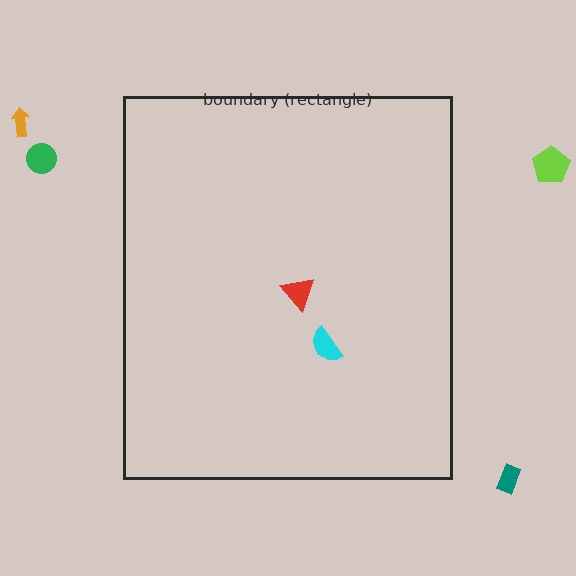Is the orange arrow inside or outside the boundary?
Outside.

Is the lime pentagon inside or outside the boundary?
Outside.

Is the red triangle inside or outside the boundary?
Inside.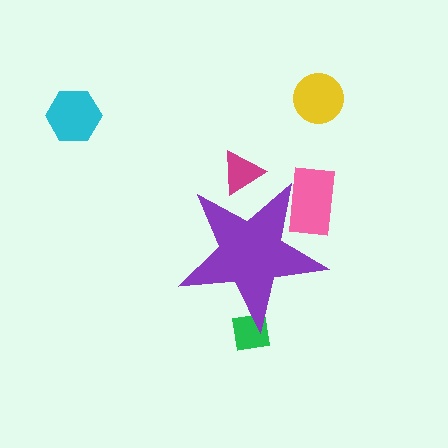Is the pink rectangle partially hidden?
Yes, the pink rectangle is partially hidden behind the purple star.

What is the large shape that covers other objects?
A purple star.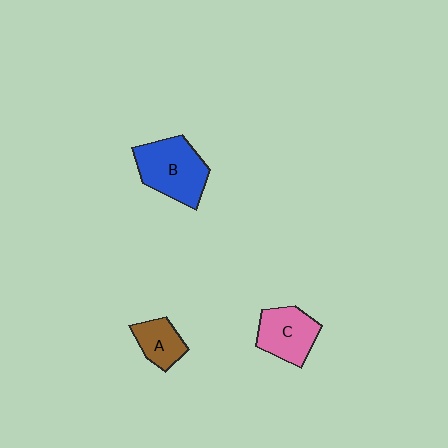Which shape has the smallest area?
Shape A (brown).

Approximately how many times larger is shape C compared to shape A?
Approximately 1.5 times.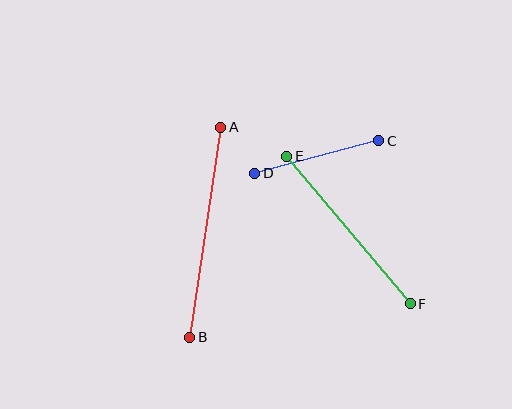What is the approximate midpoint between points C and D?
The midpoint is at approximately (317, 157) pixels.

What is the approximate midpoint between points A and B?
The midpoint is at approximately (205, 232) pixels.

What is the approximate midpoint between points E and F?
The midpoint is at approximately (349, 230) pixels.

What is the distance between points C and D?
The distance is approximately 128 pixels.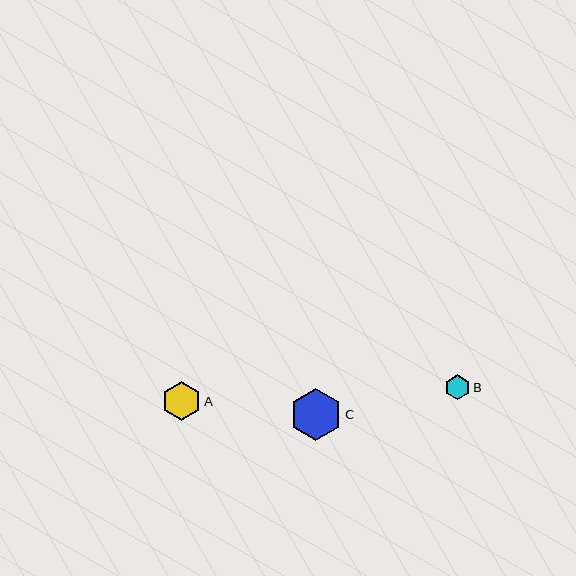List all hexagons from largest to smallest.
From largest to smallest: C, A, B.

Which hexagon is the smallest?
Hexagon B is the smallest with a size of approximately 25 pixels.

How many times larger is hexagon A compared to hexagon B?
Hexagon A is approximately 1.6 times the size of hexagon B.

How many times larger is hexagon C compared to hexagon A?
Hexagon C is approximately 1.3 times the size of hexagon A.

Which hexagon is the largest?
Hexagon C is the largest with a size of approximately 52 pixels.